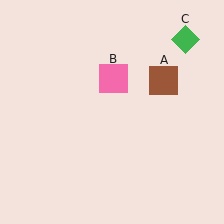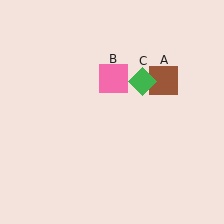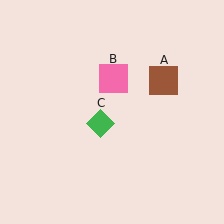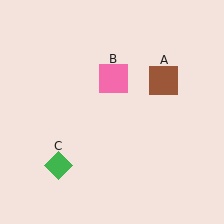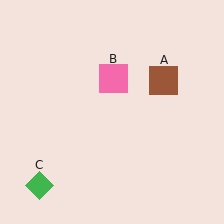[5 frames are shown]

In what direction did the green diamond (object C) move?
The green diamond (object C) moved down and to the left.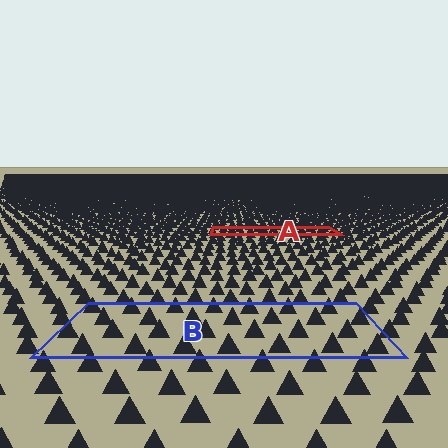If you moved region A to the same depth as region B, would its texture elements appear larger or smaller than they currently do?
They would appear larger. At a closer depth, the same texture elements are projected at a bigger on-screen size.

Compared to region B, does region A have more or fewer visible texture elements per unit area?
Region A has more texture elements per unit area — they are packed more densely because it is farther away.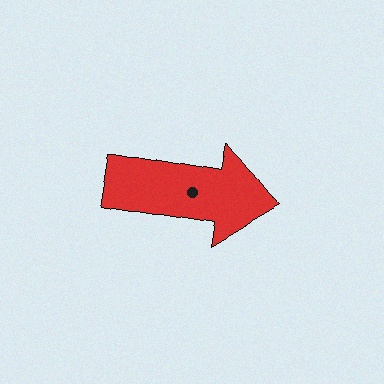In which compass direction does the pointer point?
East.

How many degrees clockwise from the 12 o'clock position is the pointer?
Approximately 100 degrees.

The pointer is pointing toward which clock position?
Roughly 3 o'clock.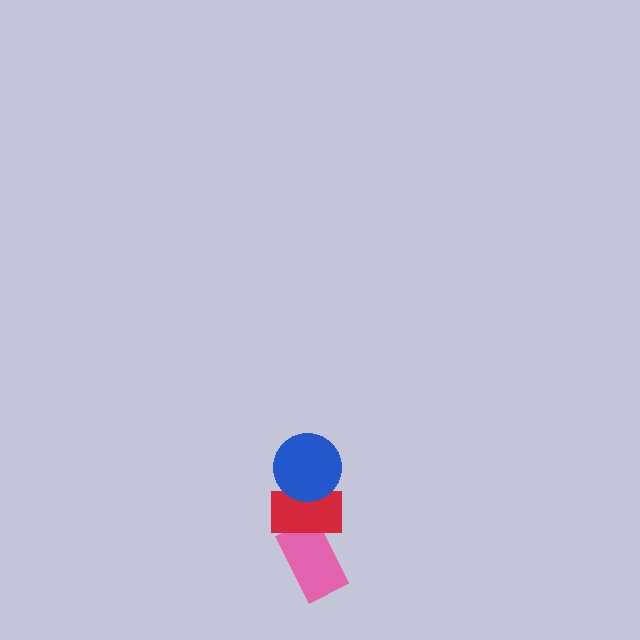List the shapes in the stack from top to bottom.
From top to bottom: the blue circle, the red rectangle, the pink rectangle.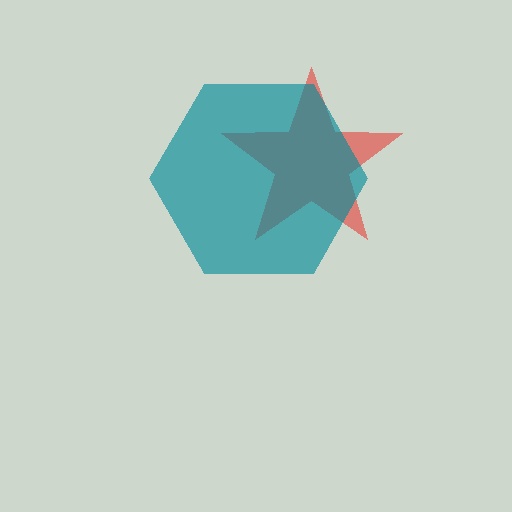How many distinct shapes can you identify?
There are 2 distinct shapes: a red star, a teal hexagon.